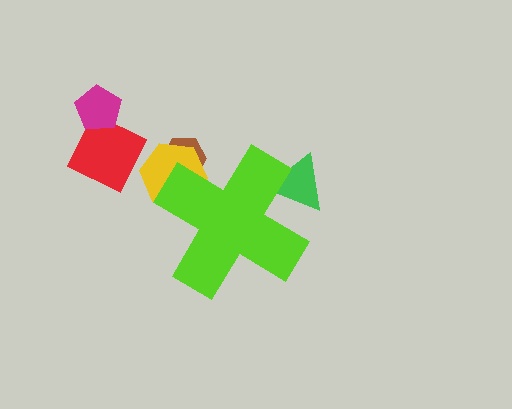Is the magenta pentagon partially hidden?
No, the magenta pentagon is fully visible.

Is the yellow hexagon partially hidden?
Yes, the yellow hexagon is partially hidden behind the lime cross.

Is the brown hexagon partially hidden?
Yes, the brown hexagon is partially hidden behind the lime cross.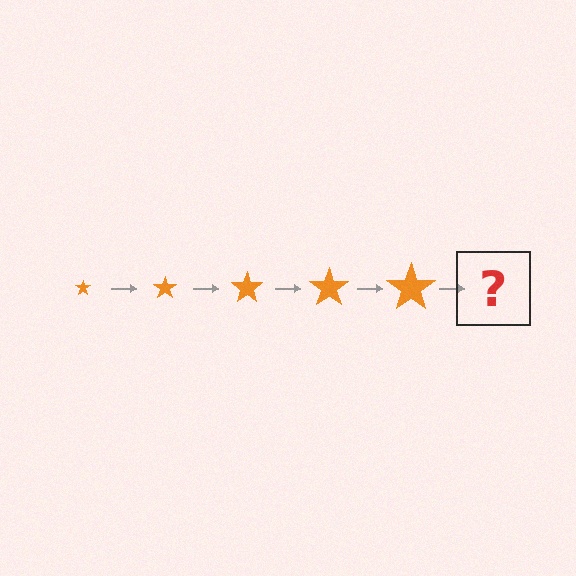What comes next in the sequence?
The next element should be an orange star, larger than the previous one.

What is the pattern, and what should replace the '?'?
The pattern is that the star gets progressively larger each step. The '?' should be an orange star, larger than the previous one.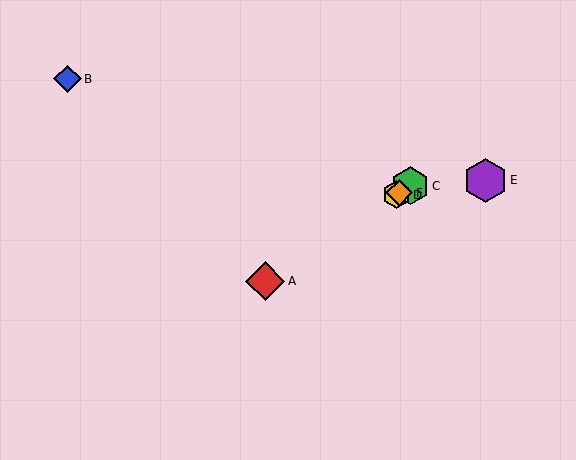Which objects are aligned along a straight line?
Objects A, C, D, F are aligned along a straight line.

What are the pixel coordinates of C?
Object C is at (410, 186).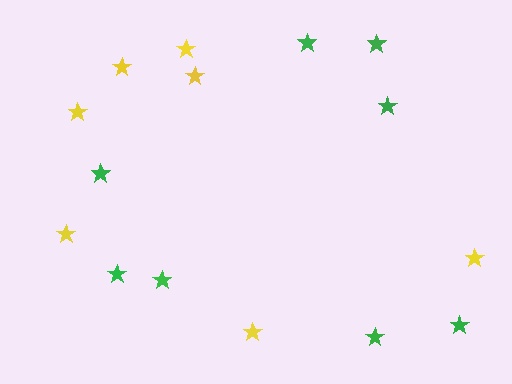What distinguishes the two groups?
There are 2 groups: one group of yellow stars (7) and one group of green stars (8).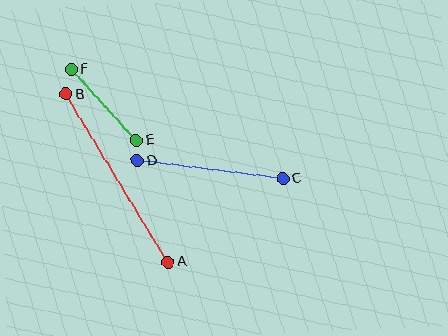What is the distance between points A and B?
The distance is approximately 197 pixels.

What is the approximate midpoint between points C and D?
The midpoint is at approximately (210, 170) pixels.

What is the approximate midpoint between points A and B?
The midpoint is at approximately (117, 178) pixels.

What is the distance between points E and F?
The distance is approximately 96 pixels.